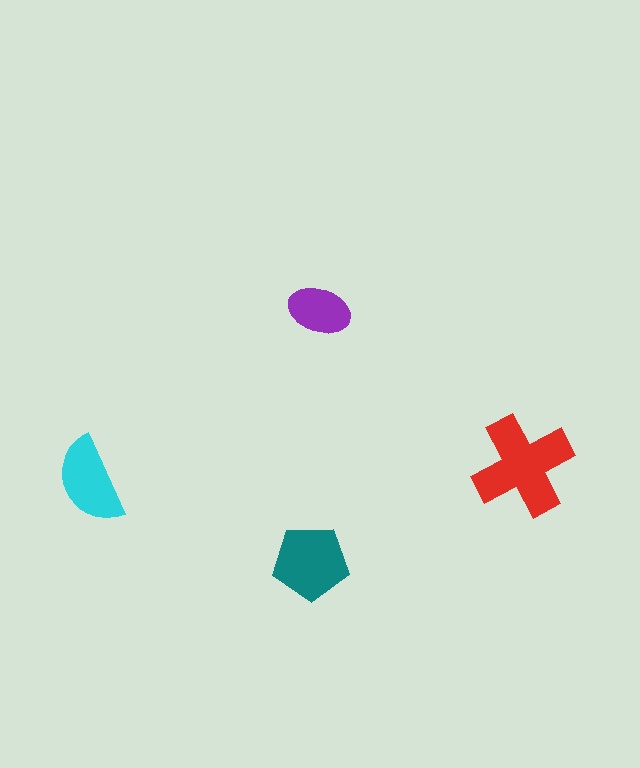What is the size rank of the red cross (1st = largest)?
1st.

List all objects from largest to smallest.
The red cross, the teal pentagon, the cyan semicircle, the purple ellipse.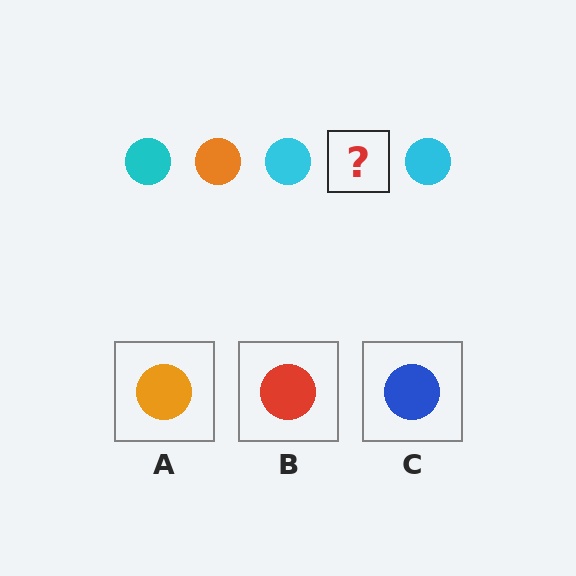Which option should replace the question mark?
Option A.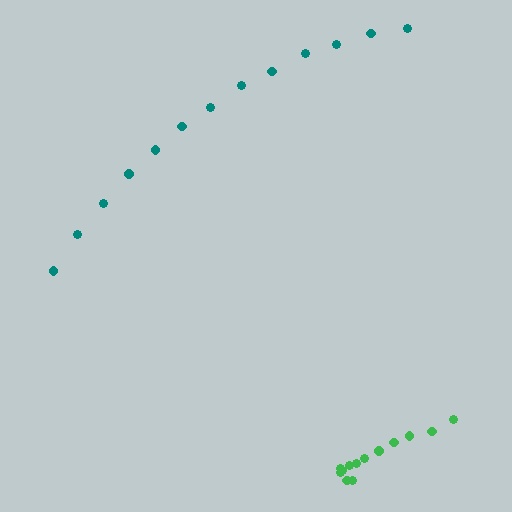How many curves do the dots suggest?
There are 2 distinct paths.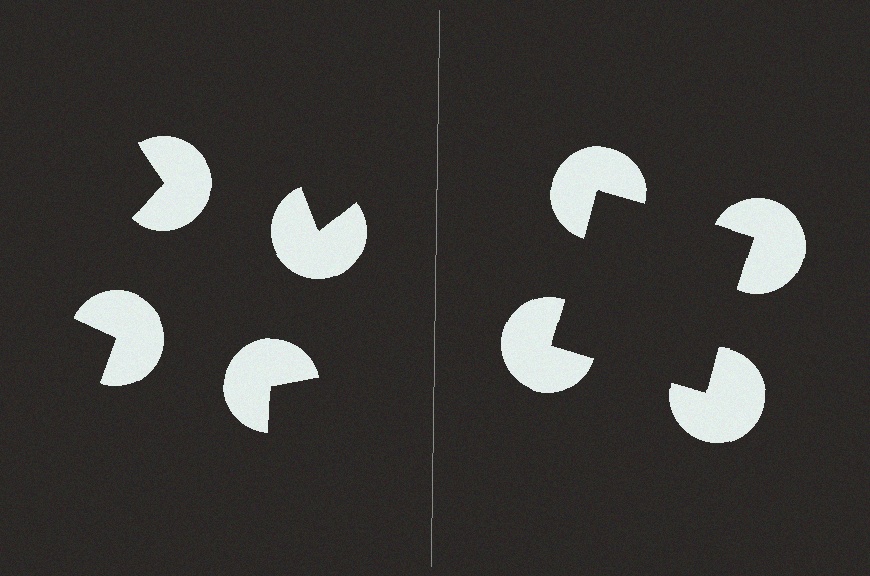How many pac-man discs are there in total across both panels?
8 — 4 on each side.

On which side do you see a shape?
An illusory square appears on the right side. On the left side the wedge cuts are rotated, so no coherent shape forms.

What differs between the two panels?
The pac-man discs are positioned identically on both sides; only the wedge orientations differ. On the right they align to a square; on the left they are misaligned.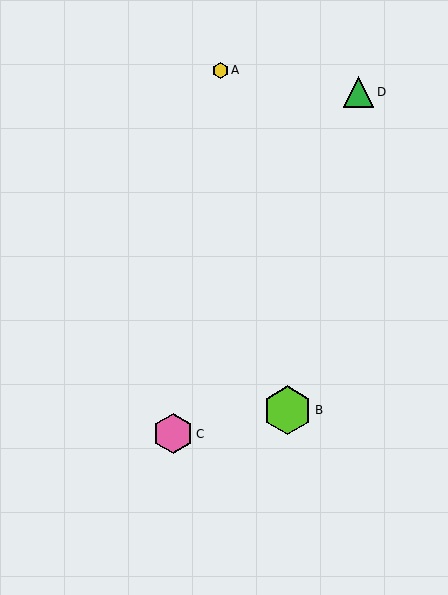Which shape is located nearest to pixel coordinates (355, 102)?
The green triangle (labeled D) at (359, 92) is nearest to that location.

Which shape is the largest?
The lime hexagon (labeled B) is the largest.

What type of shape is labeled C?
Shape C is a pink hexagon.